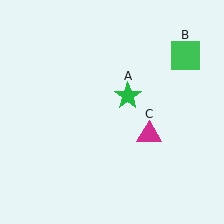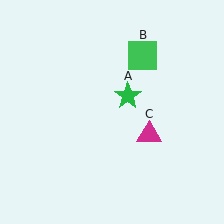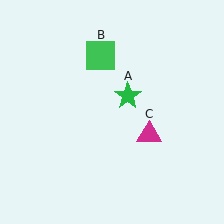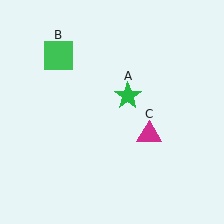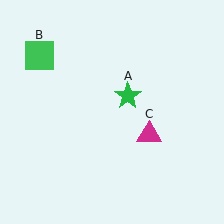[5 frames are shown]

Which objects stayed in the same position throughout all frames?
Green star (object A) and magenta triangle (object C) remained stationary.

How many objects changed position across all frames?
1 object changed position: green square (object B).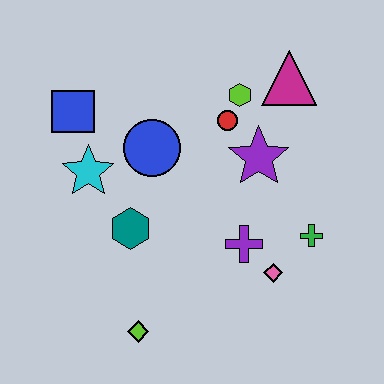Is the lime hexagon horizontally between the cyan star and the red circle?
No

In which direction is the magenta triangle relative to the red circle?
The magenta triangle is to the right of the red circle.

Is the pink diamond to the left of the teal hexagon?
No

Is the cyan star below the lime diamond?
No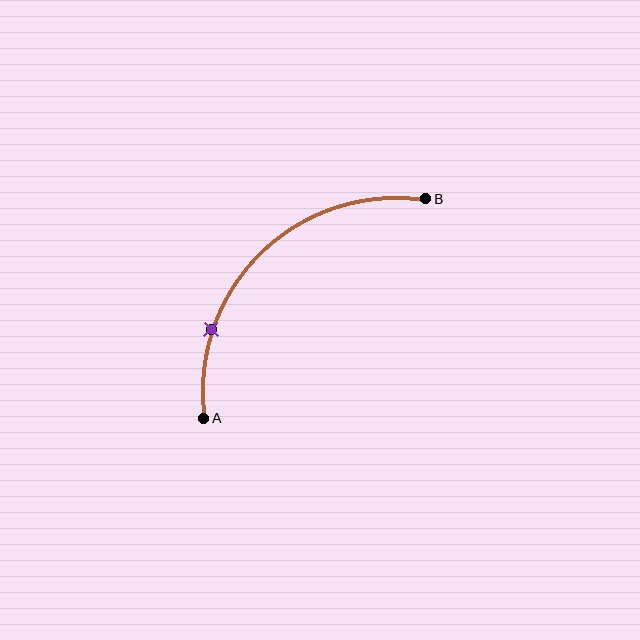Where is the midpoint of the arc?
The arc midpoint is the point on the curve farthest from the straight line joining A and B. It sits above and to the left of that line.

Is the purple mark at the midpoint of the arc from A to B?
No. The purple mark lies on the arc but is closer to endpoint A. The arc midpoint would be at the point on the curve equidistant along the arc from both A and B.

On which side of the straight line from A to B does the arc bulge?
The arc bulges above and to the left of the straight line connecting A and B.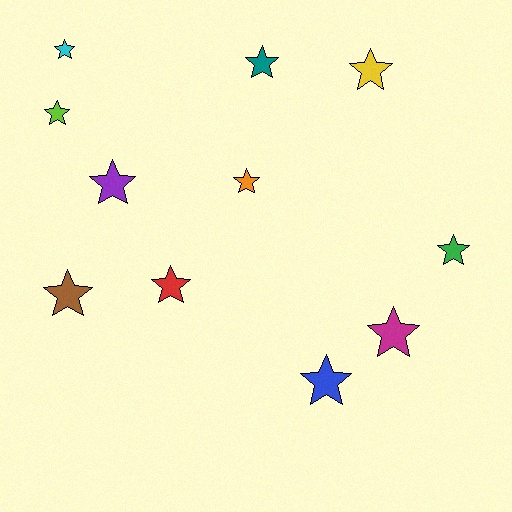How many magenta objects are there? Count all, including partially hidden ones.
There is 1 magenta object.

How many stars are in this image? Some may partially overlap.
There are 11 stars.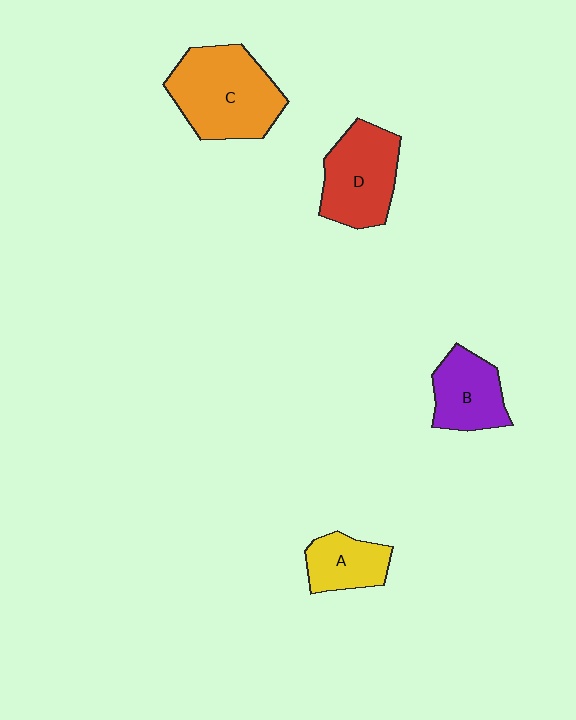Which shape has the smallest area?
Shape A (yellow).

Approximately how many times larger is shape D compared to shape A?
Approximately 1.6 times.